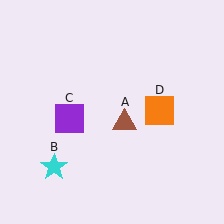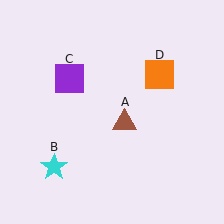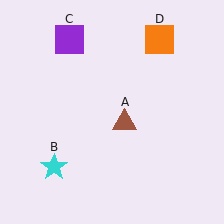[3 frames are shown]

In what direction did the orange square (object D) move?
The orange square (object D) moved up.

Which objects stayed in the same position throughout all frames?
Brown triangle (object A) and cyan star (object B) remained stationary.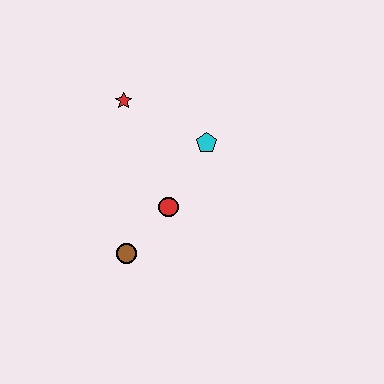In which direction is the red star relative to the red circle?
The red star is above the red circle.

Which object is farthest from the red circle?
The red star is farthest from the red circle.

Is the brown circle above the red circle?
No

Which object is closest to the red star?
The cyan pentagon is closest to the red star.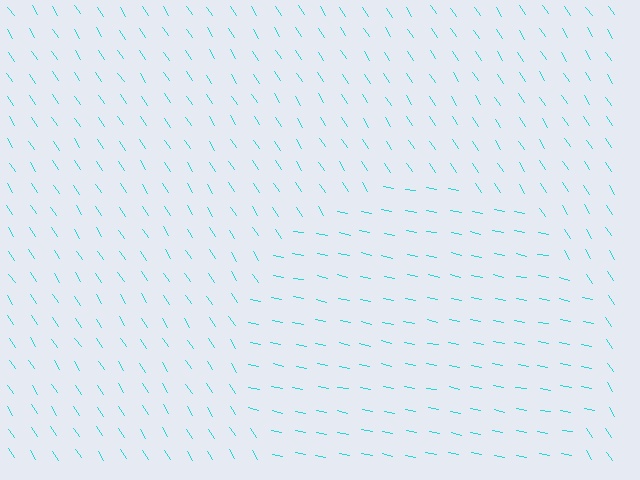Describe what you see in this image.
The image is filled with small cyan line segments. A circle region in the image has lines oriented differently from the surrounding lines, creating a visible texture boundary.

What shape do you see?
I see a circle.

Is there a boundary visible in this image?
Yes, there is a texture boundary formed by a change in line orientation.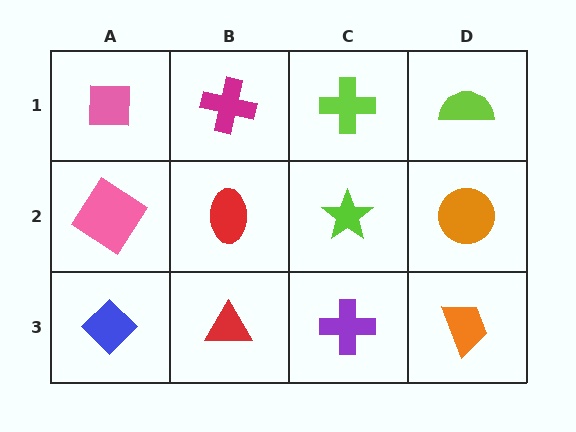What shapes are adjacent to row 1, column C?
A lime star (row 2, column C), a magenta cross (row 1, column B), a lime semicircle (row 1, column D).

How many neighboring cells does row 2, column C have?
4.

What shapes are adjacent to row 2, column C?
A lime cross (row 1, column C), a purple cross (row 3, column C), a red ellipse (row 2, column B), an orange circle (row 2, column D).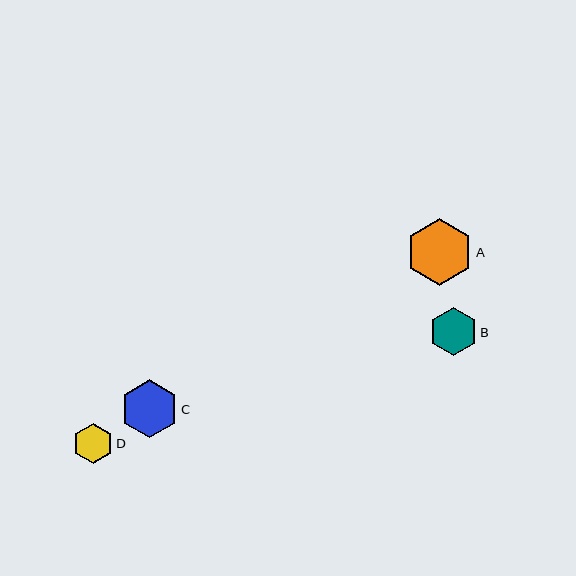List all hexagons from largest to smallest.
From largest to smallest: A, C, B, D.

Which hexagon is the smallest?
Hexagon D is the smallest with a size of approximately 40 pixels.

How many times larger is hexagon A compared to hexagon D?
Hexagon A is approximately 1.7 times the size of hexagon D.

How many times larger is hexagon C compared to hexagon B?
Hexagon C is approximately 1.2 times the size of hexagon B.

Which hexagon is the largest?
Hexagon A is the largest with a size of approximately 67 pixels.